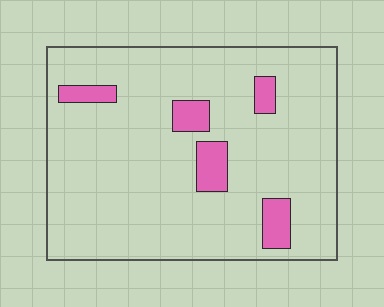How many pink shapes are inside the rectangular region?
5.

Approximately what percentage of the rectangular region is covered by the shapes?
Approximately 10%.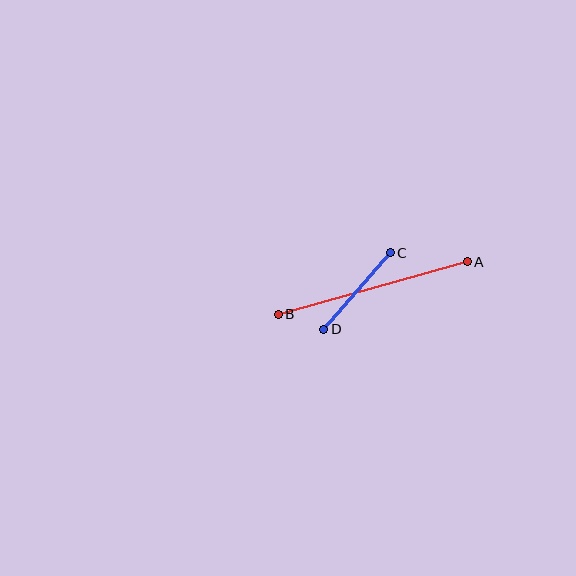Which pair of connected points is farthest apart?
Points A and B are farthest apart.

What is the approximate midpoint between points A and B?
The midpoint is at approximately (373, 288) pixels.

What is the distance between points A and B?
The distance is approximately 196 pixels.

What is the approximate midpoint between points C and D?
The midpoint is at approximately (357, 291) pixels.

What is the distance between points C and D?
The distance is approximately 102 pixels.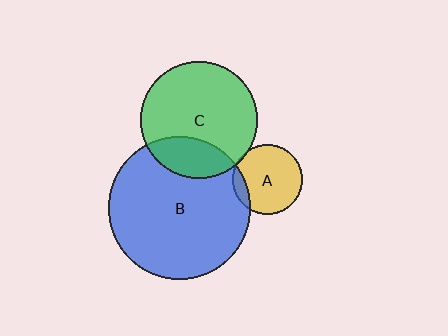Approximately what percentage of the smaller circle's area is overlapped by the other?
Approximately 25%.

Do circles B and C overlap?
Yes.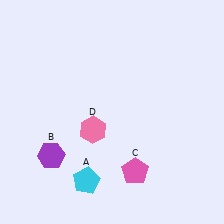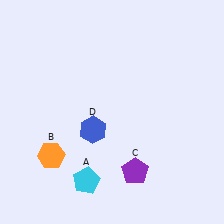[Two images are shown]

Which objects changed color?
B changed from purple to orange. C changed from pink to purple. D changed from pink to blue.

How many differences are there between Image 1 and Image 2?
There are 3 differences between the two images.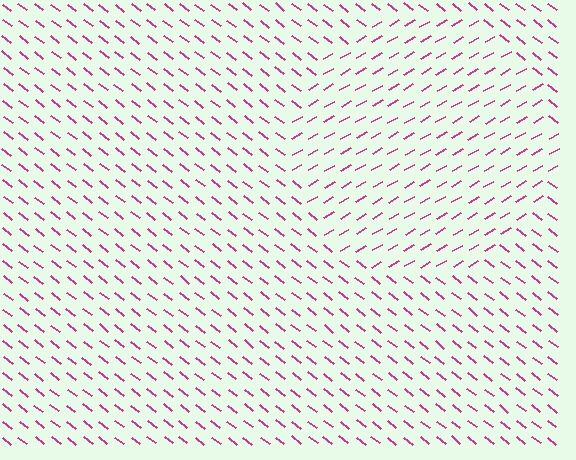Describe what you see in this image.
The image is filled with small magenta line segments. A circle region in the image has lines oriented differently from the surrounding lines, creating a visible texture boundary.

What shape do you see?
I see a circle.